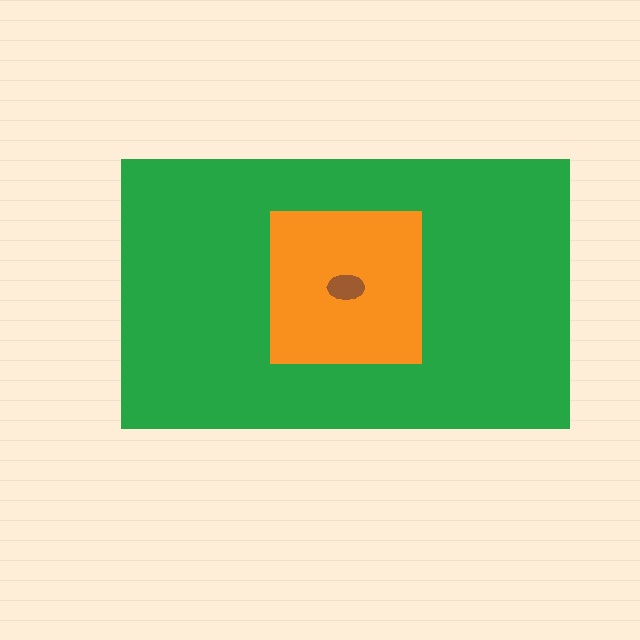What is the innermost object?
The brown ellipse.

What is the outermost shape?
The green rectangle.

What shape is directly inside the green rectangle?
The orange square.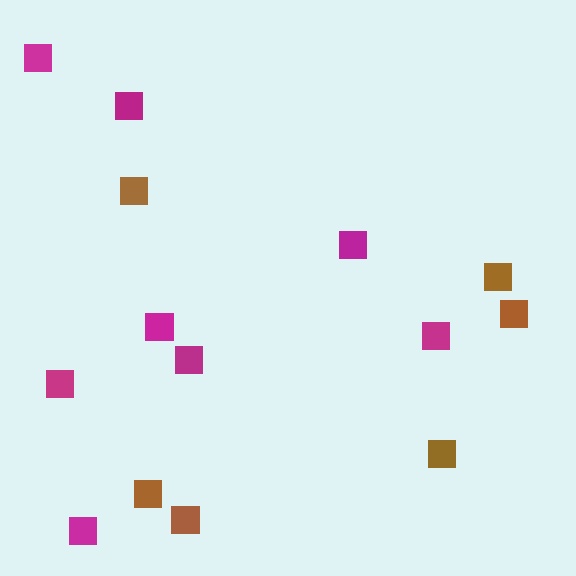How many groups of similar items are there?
There are 2 groups: one group of magenta squares (8) and one group of brown squares (6).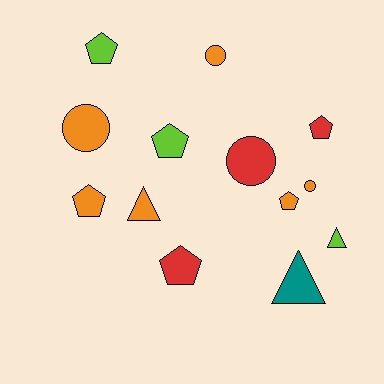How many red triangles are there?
There are no red triangles.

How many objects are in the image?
There are 13 objects.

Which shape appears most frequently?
Pentagon, with 6 objects.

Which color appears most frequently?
Orange, with 6 objects.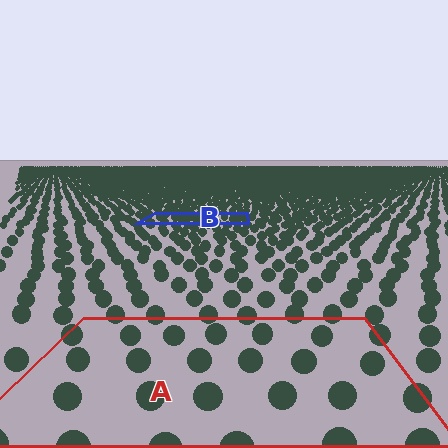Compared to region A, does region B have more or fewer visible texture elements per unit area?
Region B has more texture elements per unit area — they are packed more densely because it is farther away.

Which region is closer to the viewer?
Region A is closer. The texture elements there are larger and more spread out.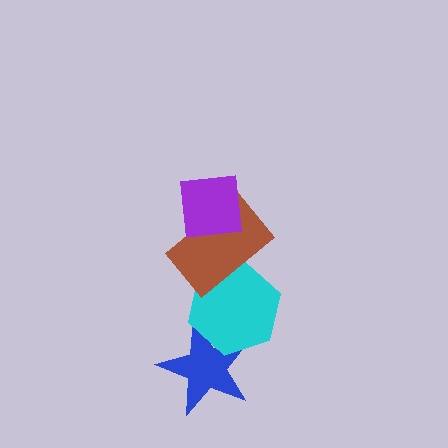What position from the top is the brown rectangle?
The brown rectangle is 2nd from the top.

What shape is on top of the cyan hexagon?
The brown rectangle is on top of the cyan hexagon.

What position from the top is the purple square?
The purple square is 1st from the top.